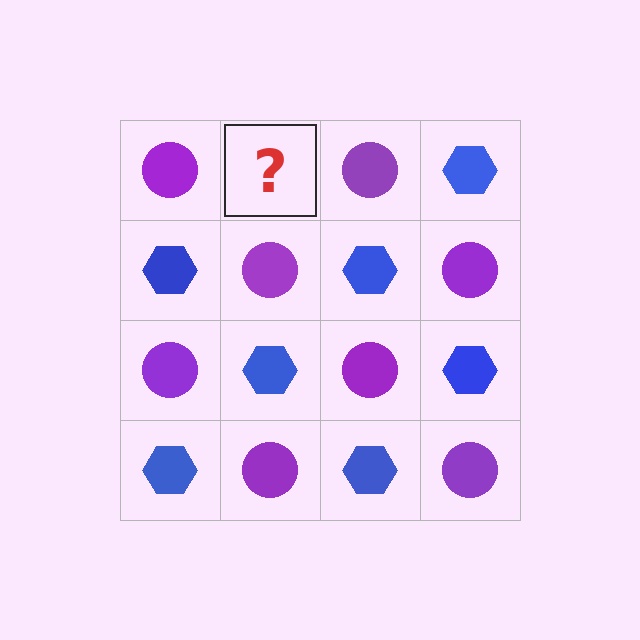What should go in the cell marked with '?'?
The missing cell should contain a blue hexagon.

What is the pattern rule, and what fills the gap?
The rule is that it alternates purple circle and blue hexagon in a checkerboard pattern. The gap should be filled with a blue hexagon.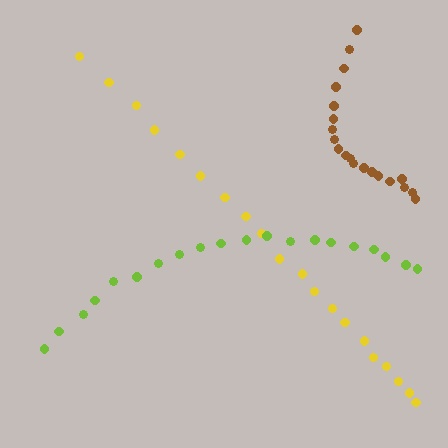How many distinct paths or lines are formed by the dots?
There are 3 distinct paths.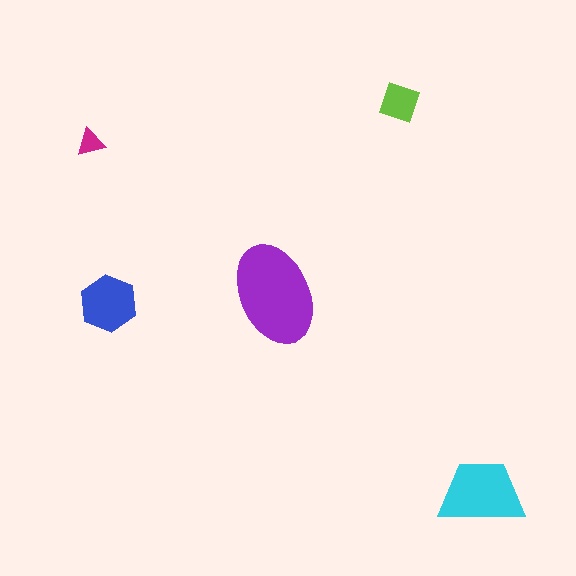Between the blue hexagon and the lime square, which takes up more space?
The blue hexagon.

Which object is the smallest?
The magenta triangle.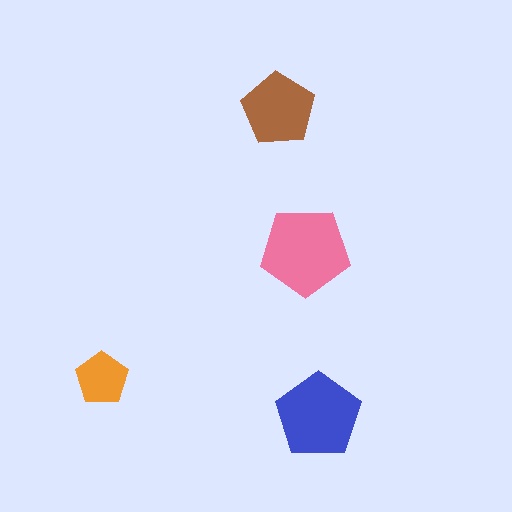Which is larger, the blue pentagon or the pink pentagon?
The pink one.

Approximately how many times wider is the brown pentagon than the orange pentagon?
About 1.5 times wider.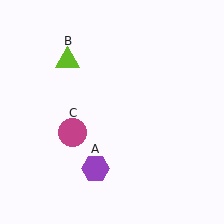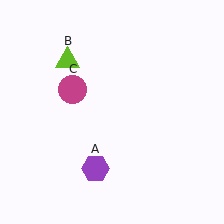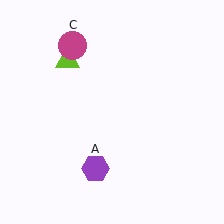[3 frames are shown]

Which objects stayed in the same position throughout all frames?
Purple hexagon (object A) and lime triangle (object B) remained stationary.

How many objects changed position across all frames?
1 object changed position: magenta circle (object C).